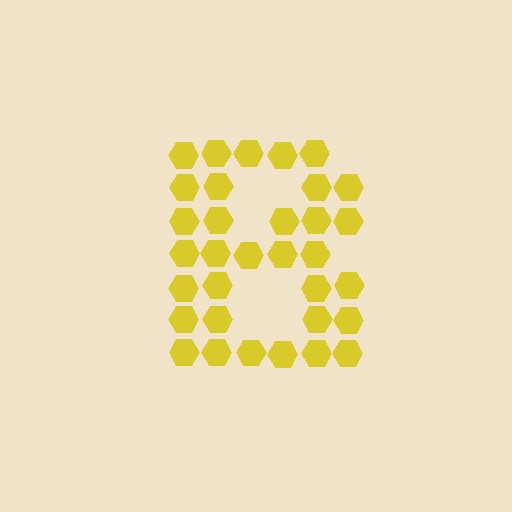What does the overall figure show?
The overall figure shows the letter B.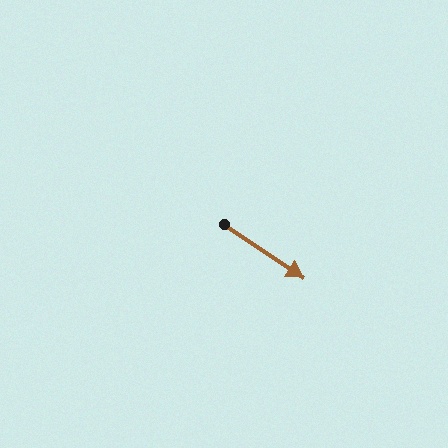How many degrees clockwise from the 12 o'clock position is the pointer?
Approximately 124 degrees.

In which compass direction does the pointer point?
Southeast.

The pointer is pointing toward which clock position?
Roughly 4 o'clock.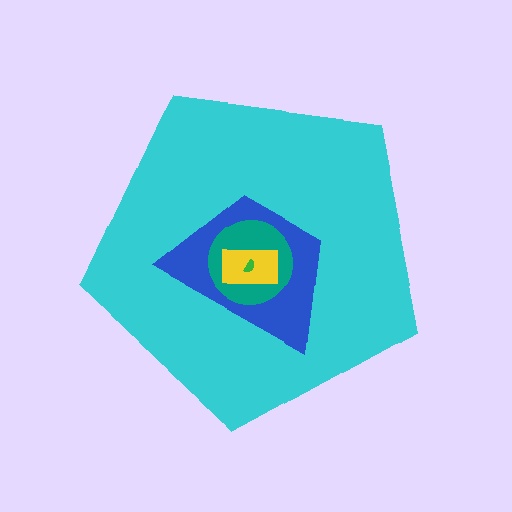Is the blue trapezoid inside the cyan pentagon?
Yes.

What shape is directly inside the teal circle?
The yellow rectangle.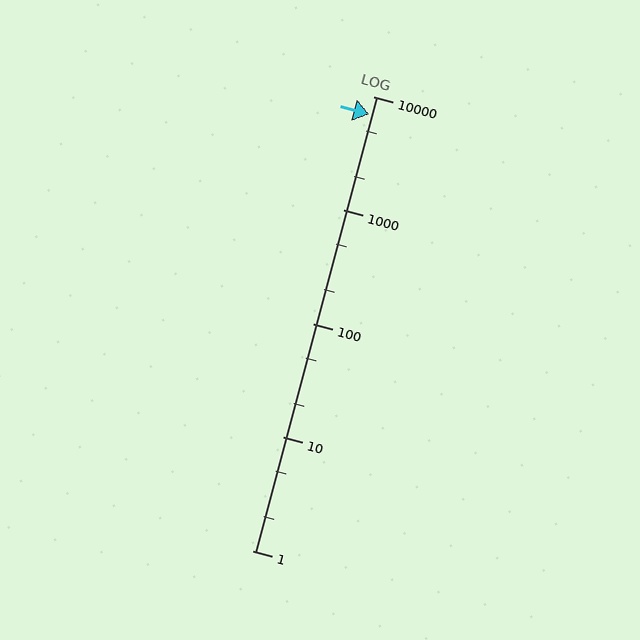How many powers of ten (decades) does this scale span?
The scale spans 4 decades, from 1 to 10000.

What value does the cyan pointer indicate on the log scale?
The pointer indicates approximately 6900.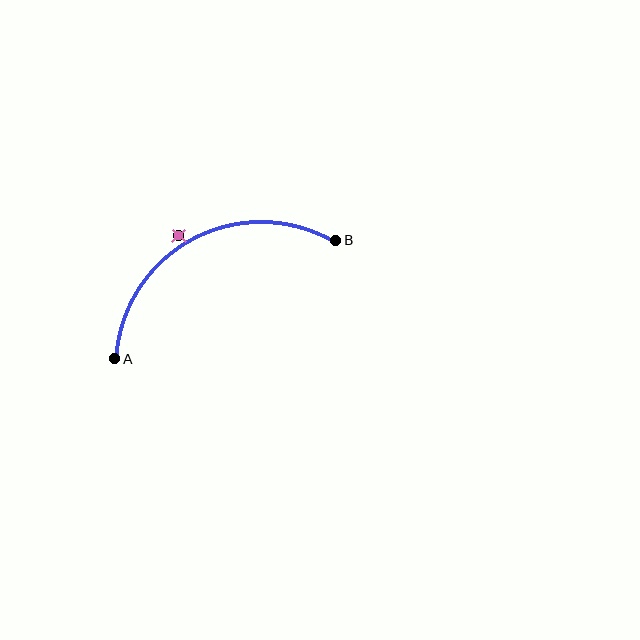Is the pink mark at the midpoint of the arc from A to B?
No — the pink mark does not lie on the arc at all. It sits slightly outside the curve.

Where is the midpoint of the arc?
The arc midpoint is the point on the curve farthest from the straight line joining A and B. It sits above that line.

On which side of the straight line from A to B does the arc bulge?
The arc bulges above the straight line connecting A and B.